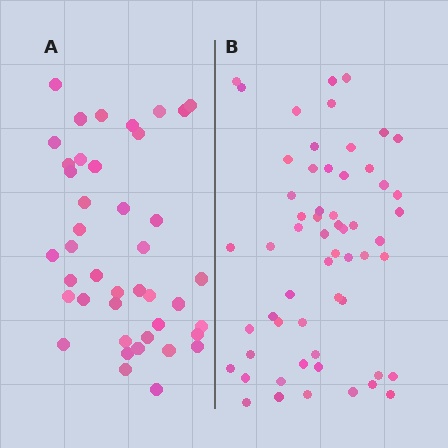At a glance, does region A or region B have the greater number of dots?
Region B (the right region) has more dots.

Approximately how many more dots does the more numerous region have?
Region B has approximately 15 more dots than region A.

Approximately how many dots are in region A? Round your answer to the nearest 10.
About 40 dots. (The exact count is 42, which rounds to 40.)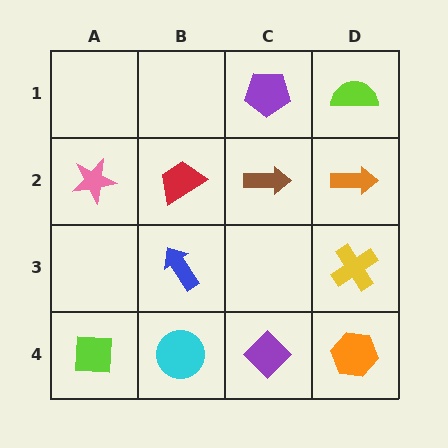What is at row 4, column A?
A lime square.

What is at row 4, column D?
An orange hexagon.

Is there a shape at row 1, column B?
No, that cell is empty.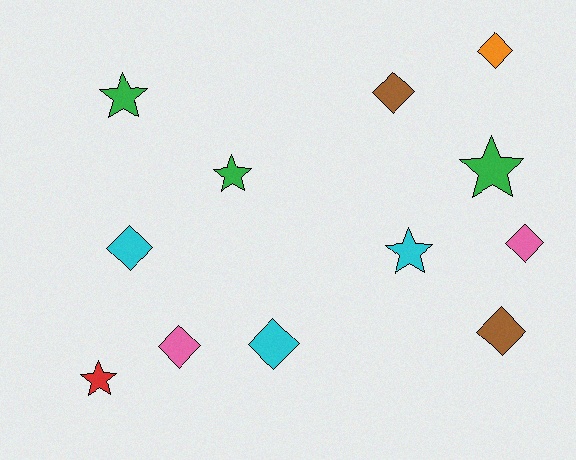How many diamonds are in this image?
There are 7 diamonds.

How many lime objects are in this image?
There are no lime objects.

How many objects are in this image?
There are 12 objects.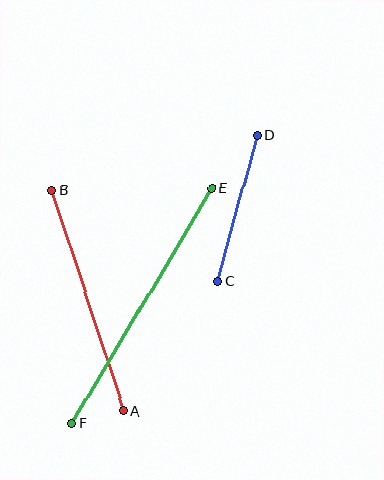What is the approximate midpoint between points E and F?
The midpoint is at approximately (142, 306) pixels.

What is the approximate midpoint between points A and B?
The midpoint is at approximately (88, 301) pixels.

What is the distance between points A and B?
The distance is approximately 233 pixels.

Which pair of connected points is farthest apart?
Points E and F are farthest apart.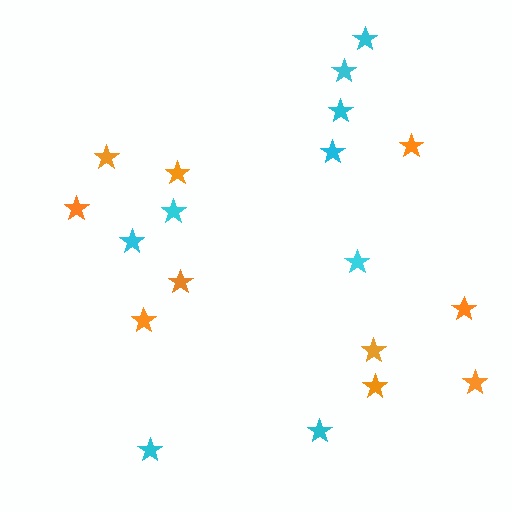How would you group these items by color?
There are 2 groups: one group of orange stars (10) and one group of cyan stars (9).